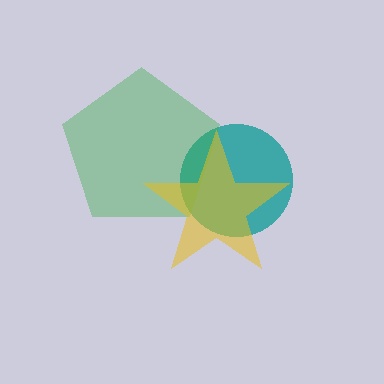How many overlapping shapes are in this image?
There are 3 overlapping shapes in the image.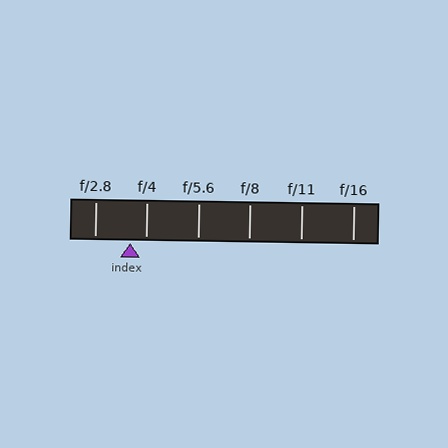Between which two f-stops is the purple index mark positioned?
The index mark is between f/2.8 and f/4.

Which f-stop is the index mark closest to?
The index mark is closest to f/4.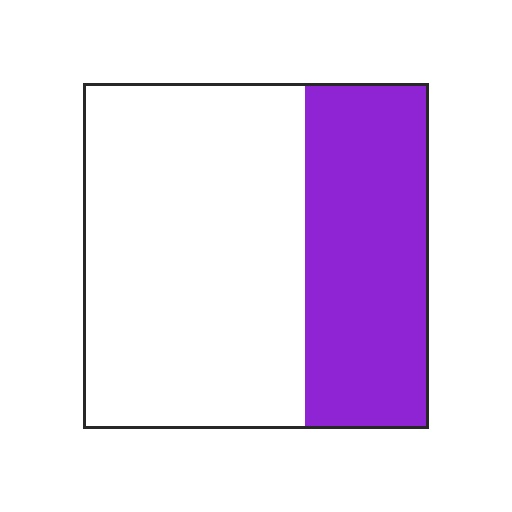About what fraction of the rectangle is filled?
About three eighths (3/8).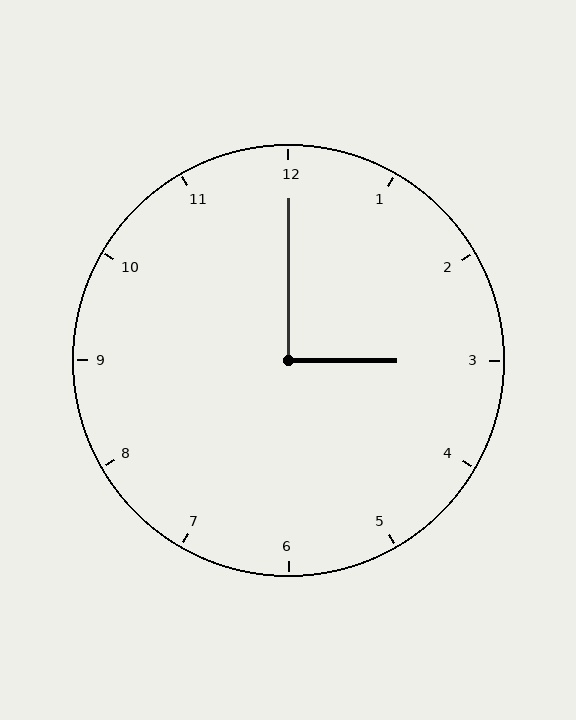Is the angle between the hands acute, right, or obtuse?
It is right.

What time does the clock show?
3:00.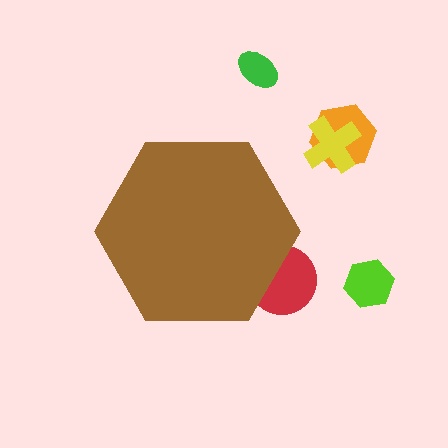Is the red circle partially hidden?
Yes, the red circle is partially hidden behind the brown hexagon.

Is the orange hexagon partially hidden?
No, the orange hexagon is fully visible.